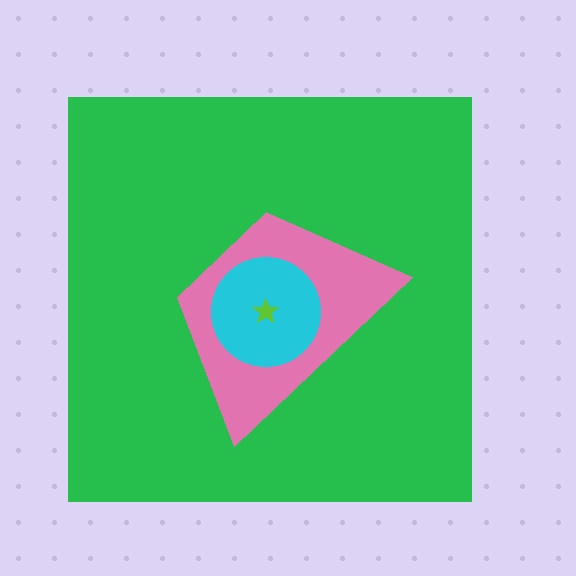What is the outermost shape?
The green square.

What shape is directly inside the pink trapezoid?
The cyan circle.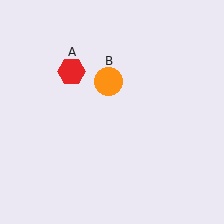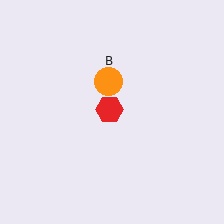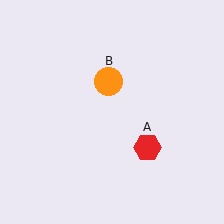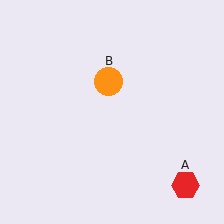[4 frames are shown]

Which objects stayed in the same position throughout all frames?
Orange circle (object B) remained stationary.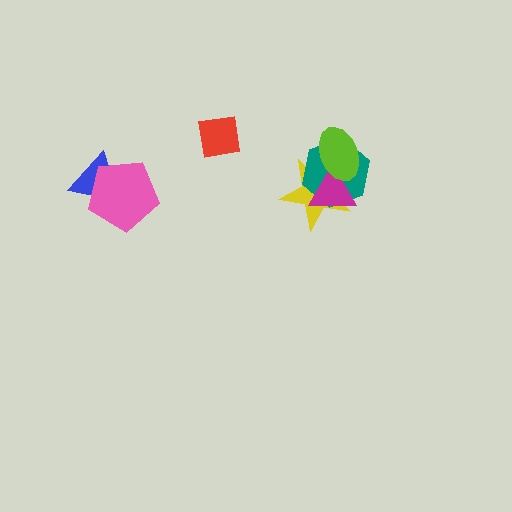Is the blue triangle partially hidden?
Yes, it is partially covered by another shape.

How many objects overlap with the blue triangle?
1 object overlaps with the blue triangle.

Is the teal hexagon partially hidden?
Yes, it is partially covered by another shape.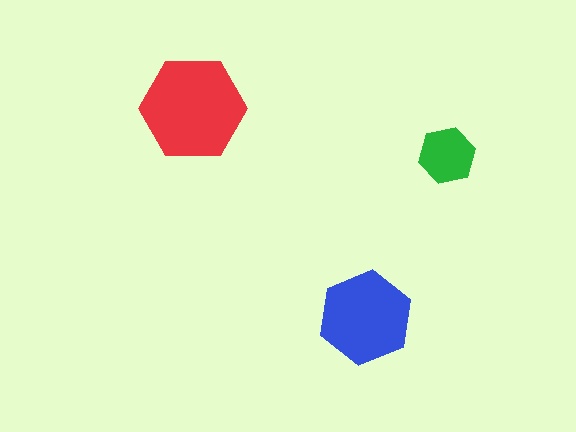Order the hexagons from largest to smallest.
the red one, the blue one, the green one.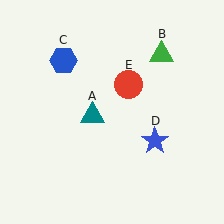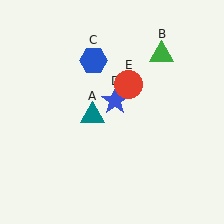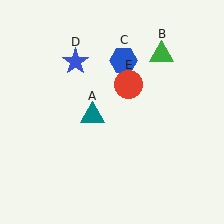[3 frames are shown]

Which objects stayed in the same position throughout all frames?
Teal triangle (object A) and green triangle (object B) and red circle (object E) remained stationary.